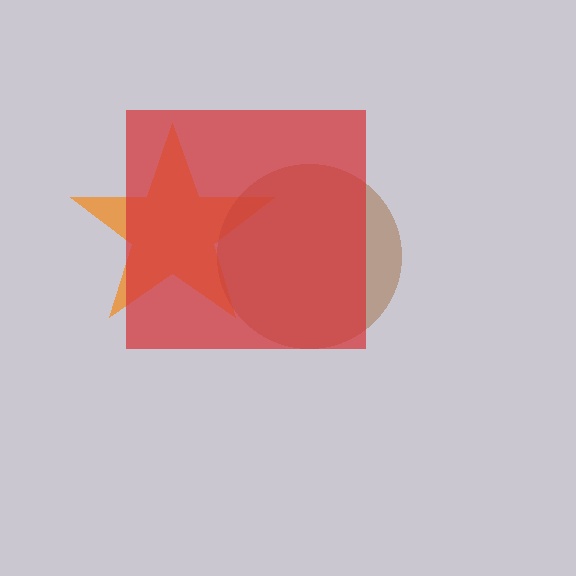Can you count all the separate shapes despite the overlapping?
Yes, there are 3 separate shapes.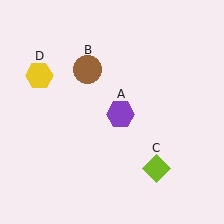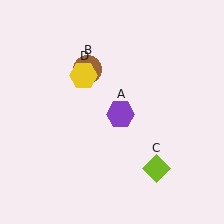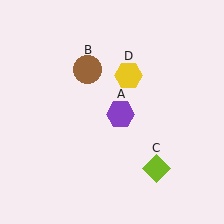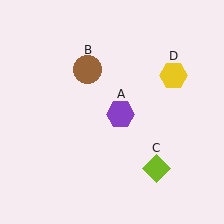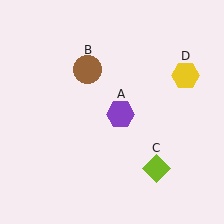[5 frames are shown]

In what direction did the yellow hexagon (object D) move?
The yellow hexagon (object D) moved right.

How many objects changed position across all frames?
1 object changed position: yellow hexagon (object D).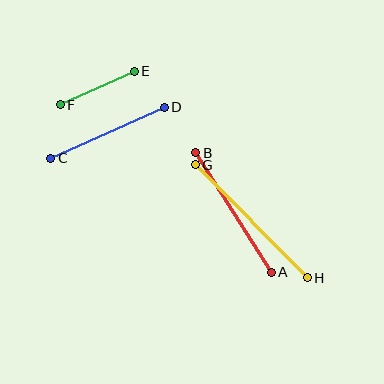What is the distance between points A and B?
The distance is approximately 141 pixels.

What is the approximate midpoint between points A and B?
The midpoint is at approximately (234, 213) pixels.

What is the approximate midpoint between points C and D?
The midpoint is at approximately (108, 133) pixels.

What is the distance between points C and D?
The distance is approximately 124 pixels.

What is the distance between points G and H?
The distance is approximately 159 pixels.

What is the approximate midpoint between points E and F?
The midpoint is at approximately (97, 88) pixels.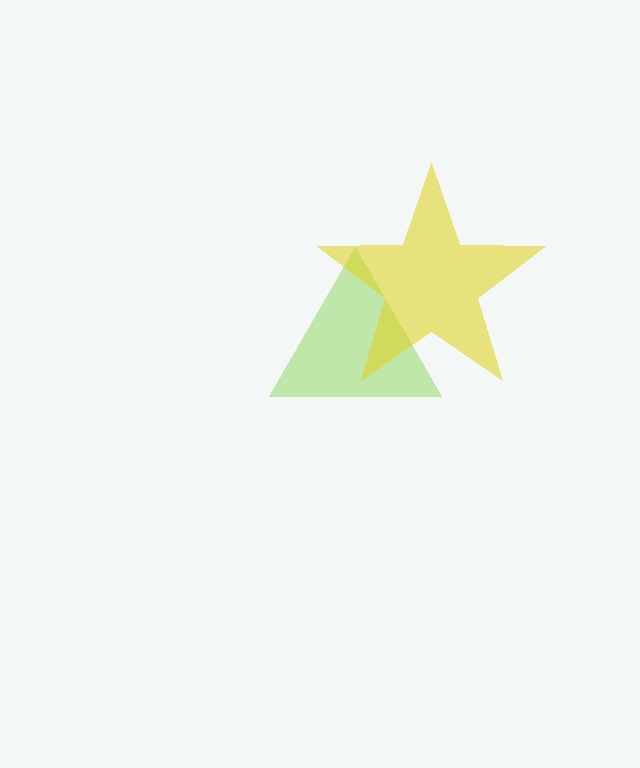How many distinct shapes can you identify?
There are 2 distinct shapes: a lime triangle, a yellow star.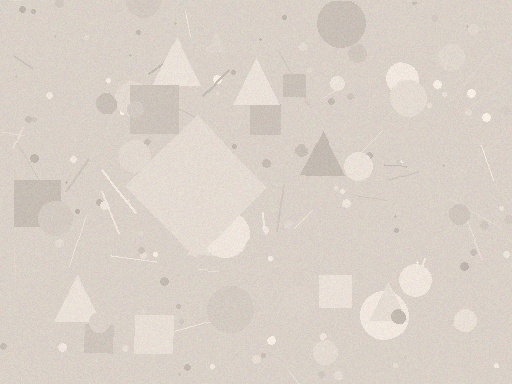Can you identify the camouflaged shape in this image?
The camouflaged shape is a diamond.